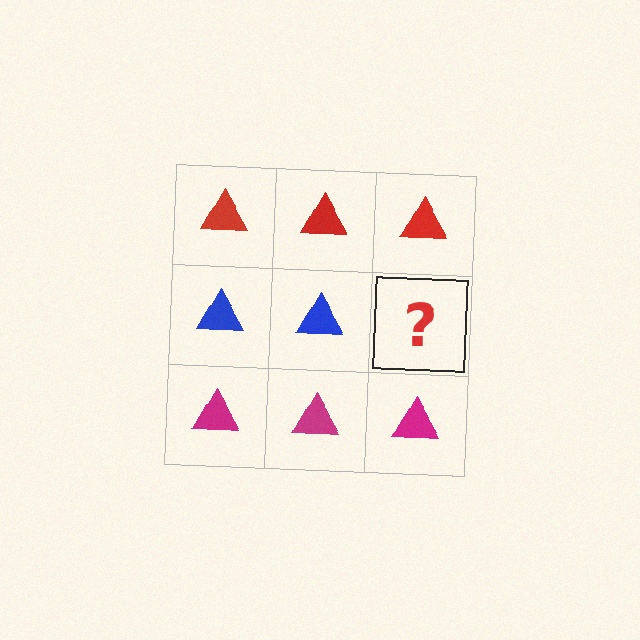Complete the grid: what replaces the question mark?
The question mark should be replaced with a blue triangle.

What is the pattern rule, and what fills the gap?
The rule is that each row has a consistent color. The gap should be filled with a blue triangle.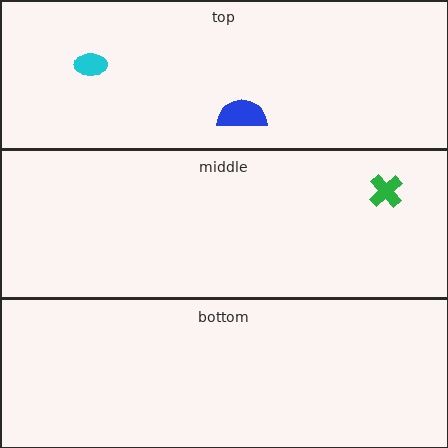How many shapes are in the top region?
2.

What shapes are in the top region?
The blue semicircle, the cyan ellipse.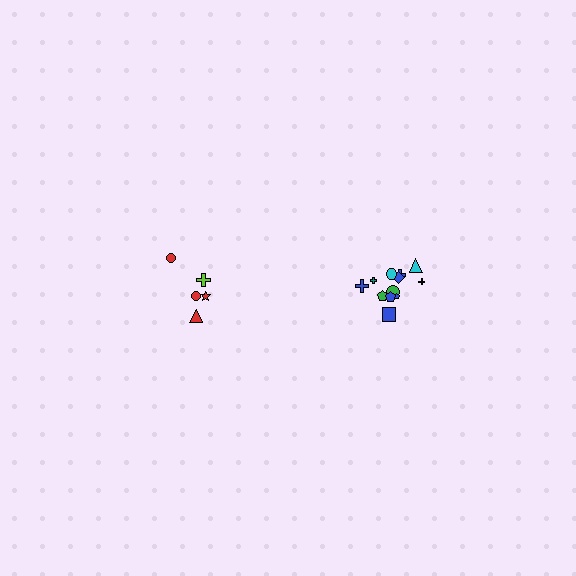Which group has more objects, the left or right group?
The right group.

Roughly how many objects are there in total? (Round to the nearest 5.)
Roughly 15 objects in total.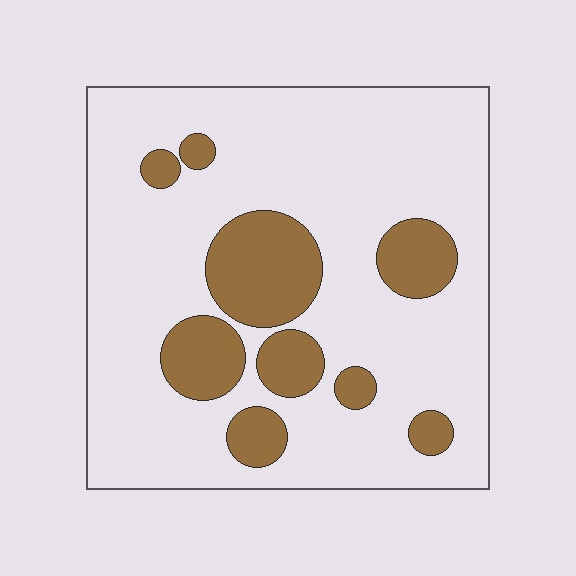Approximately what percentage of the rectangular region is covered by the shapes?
Approximately 20%.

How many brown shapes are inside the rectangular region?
9.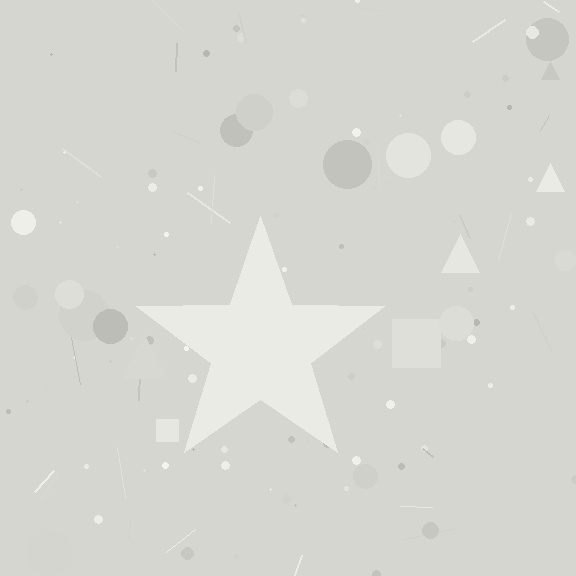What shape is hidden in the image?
A star is hidden in the image.